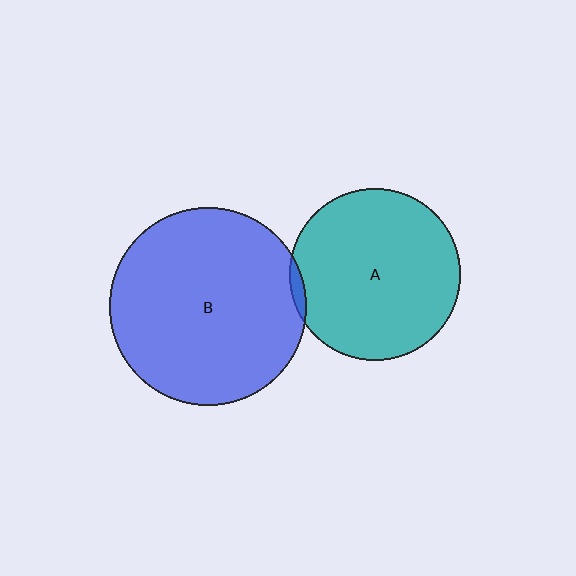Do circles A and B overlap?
Yes.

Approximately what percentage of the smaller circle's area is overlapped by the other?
Approximately 5%.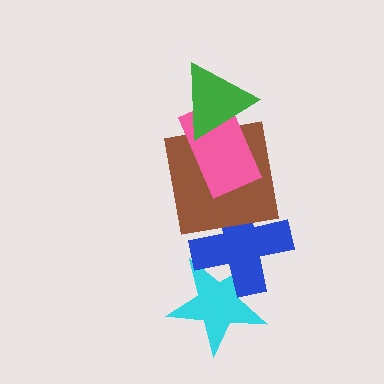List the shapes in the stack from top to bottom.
From top to bottom: the green triangle, the pink rectangle, the brown square, the blue cross, the cyan star.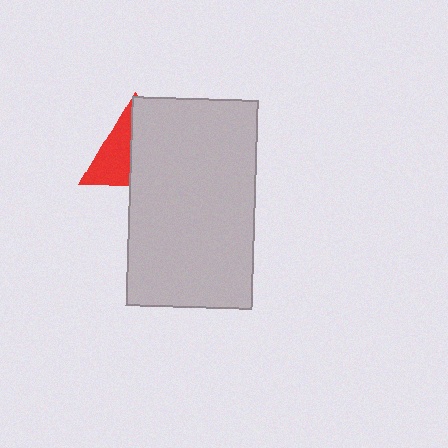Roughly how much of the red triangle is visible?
A small part of it is visible (roughly 43%).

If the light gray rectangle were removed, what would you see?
You would see the complete red triangle.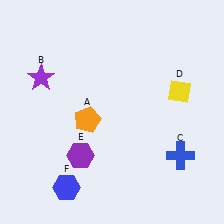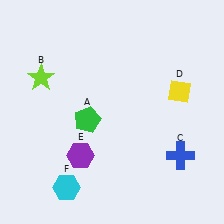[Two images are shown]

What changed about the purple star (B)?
In Image 1, B is purple. In Image 2, it changed to lime.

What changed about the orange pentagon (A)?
In Image 1, A is orange. In Image 2, it changed to green.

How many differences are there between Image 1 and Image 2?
There are 3 differences between the two images.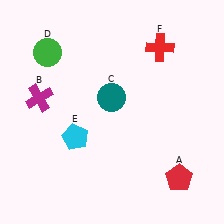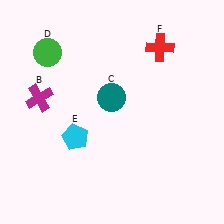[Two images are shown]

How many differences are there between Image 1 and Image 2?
There is 1 difference between the two images.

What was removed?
The red pentagon (A) was removed in Image 2.